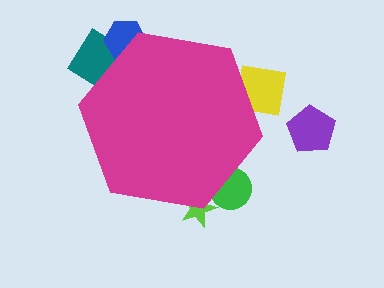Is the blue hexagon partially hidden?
Yes, the blue hexagon is partially hidden behind the magenta hexagon.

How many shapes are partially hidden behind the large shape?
5 shapes are partially hidden.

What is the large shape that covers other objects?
A magenta hexagon.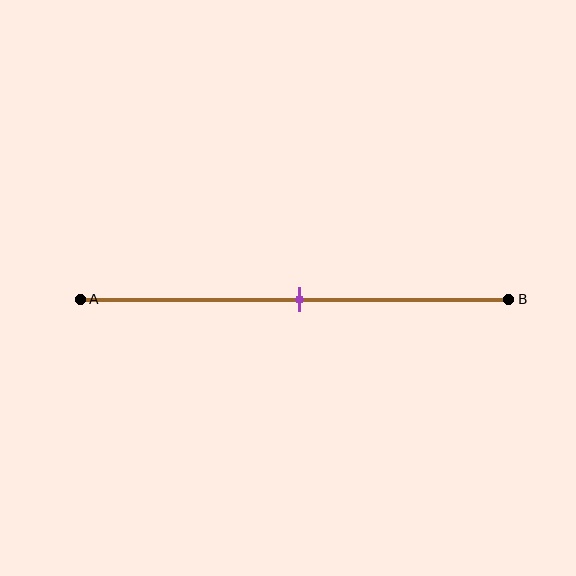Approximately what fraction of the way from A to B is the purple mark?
The purple mark is approximately 50% of the way from A to B.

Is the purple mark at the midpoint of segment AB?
Yes, the mark is approximately at the midpoint.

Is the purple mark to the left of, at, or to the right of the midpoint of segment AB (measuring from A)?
The purple mark is approximately at the midpoint of segment AB.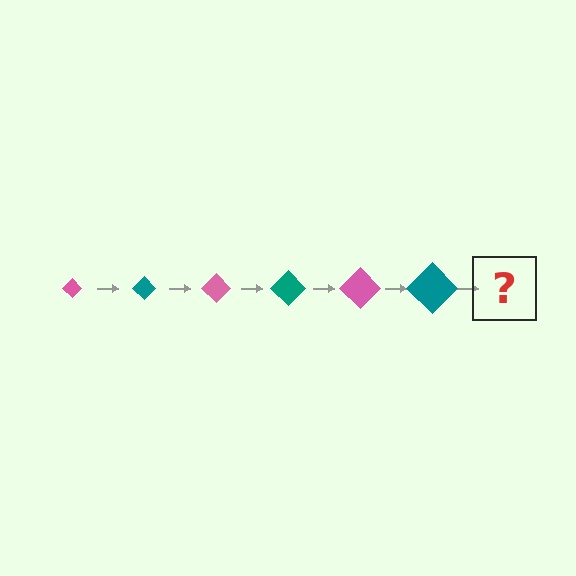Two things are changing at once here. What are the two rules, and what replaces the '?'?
The two rules are that the diamond grows larger each step and the color cycles through pink and teal. The '?' should be a pink diamond, larger than the previous one.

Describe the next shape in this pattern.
It should be a pink diamond, larger than the previous one.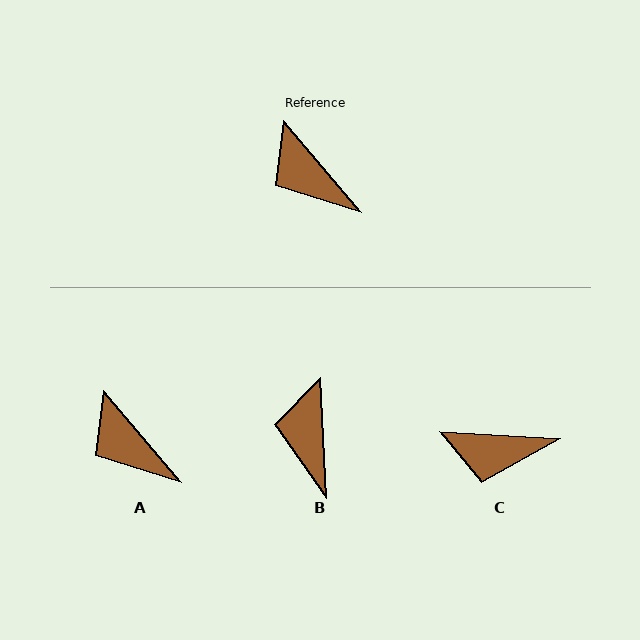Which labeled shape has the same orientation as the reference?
A.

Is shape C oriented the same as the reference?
No, it is off by about 47 degrees.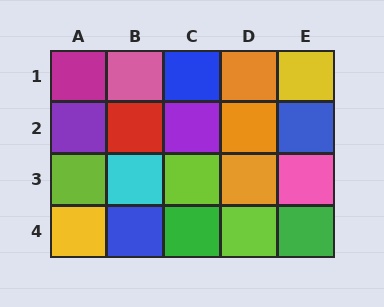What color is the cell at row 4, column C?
Green.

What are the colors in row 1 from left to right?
Magenta, pink, blue, orange, yellow.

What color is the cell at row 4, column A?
Yellow.